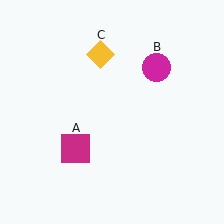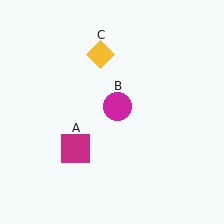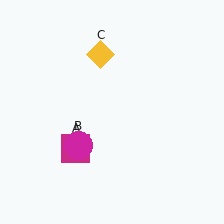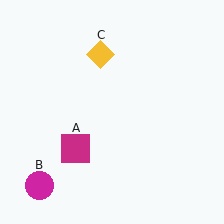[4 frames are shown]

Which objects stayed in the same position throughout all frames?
Magenta square (object A) and yellow diamond (object C) remained stationary.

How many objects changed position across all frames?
1 object changed position: magenta circle (object B).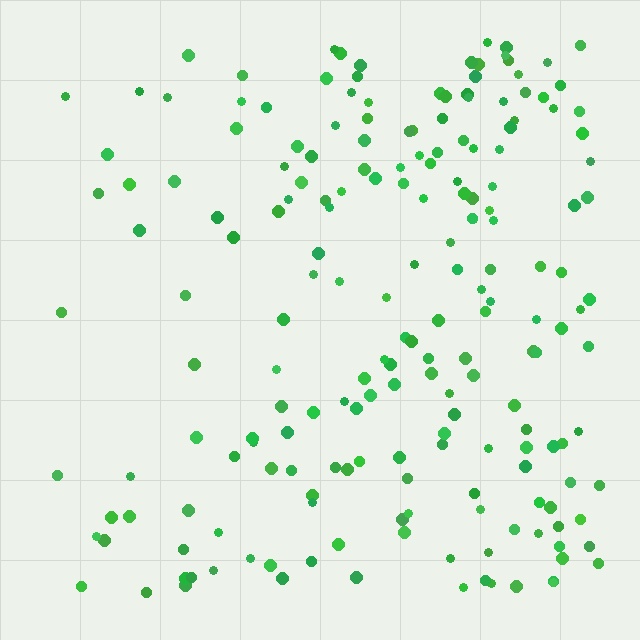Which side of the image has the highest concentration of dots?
The right.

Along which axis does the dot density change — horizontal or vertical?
Horizontal.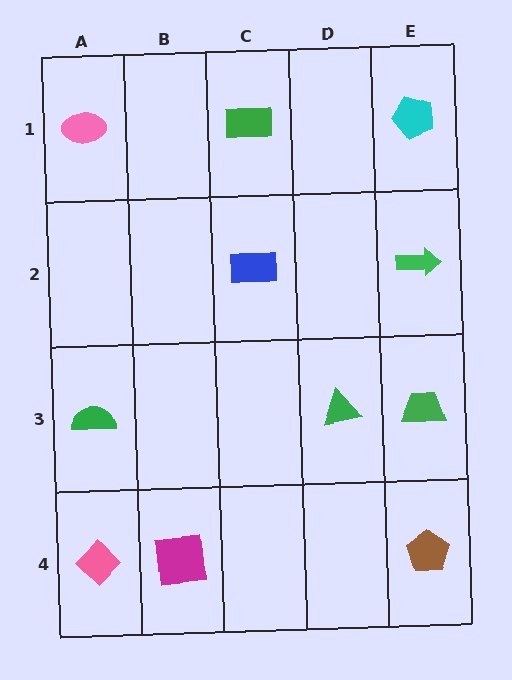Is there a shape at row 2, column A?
No, that cell is empty.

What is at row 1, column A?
A pink ellipse.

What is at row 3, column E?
A green trapezoid.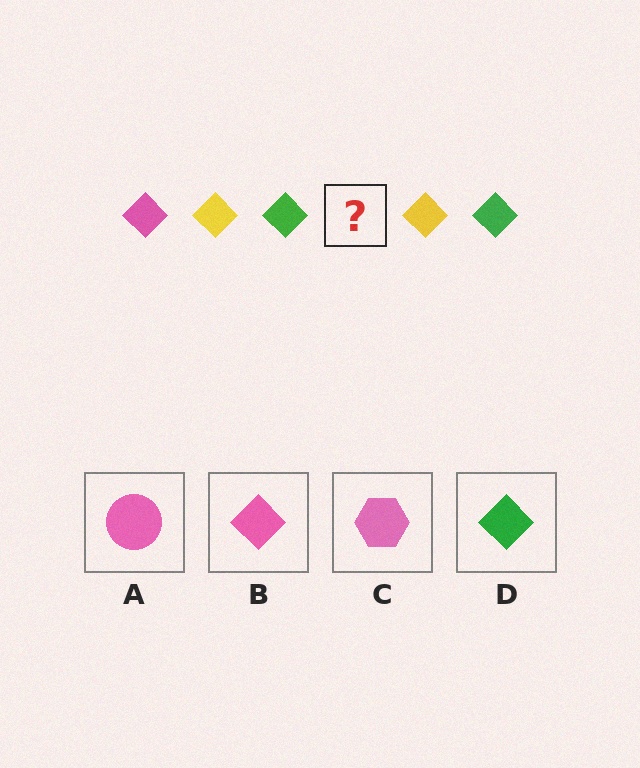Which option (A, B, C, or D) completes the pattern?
B.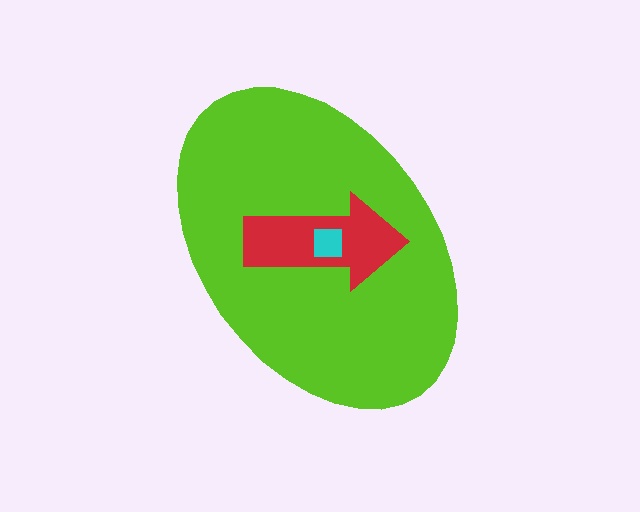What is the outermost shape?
The lime ellipse.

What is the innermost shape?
The cyan square.